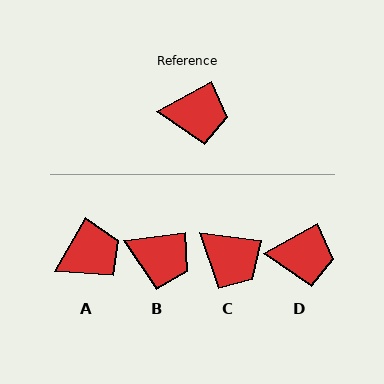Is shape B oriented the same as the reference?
No, it is off by about 21 degrees.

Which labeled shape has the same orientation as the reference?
D.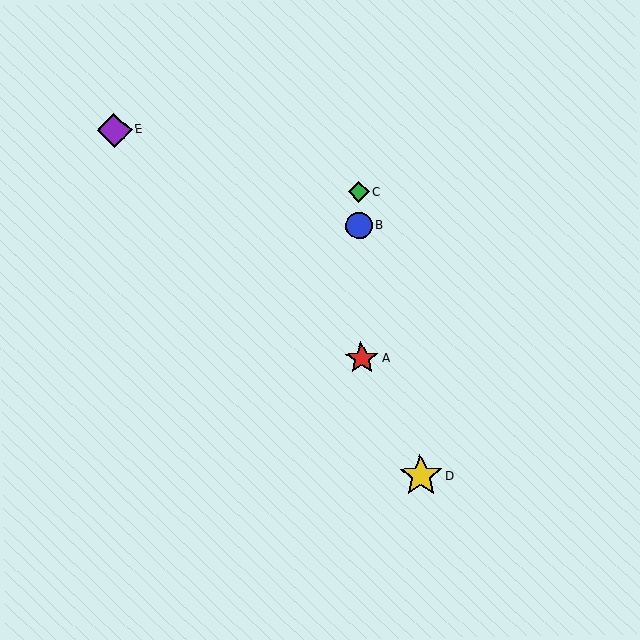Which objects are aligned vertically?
Objects A, B, C are aligned vertically.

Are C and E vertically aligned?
No, C is at x≈359 and E is at x≈114.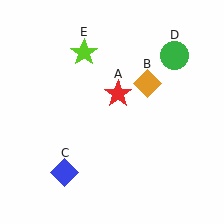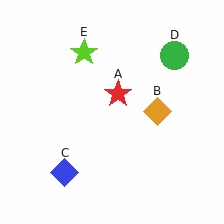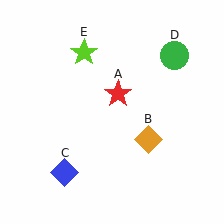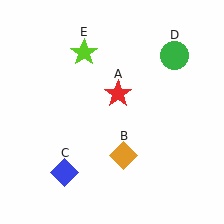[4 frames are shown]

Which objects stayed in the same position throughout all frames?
Red star (object A) and blue diamond (object C) and green circle (object D) and lime star (object E) remained stationary.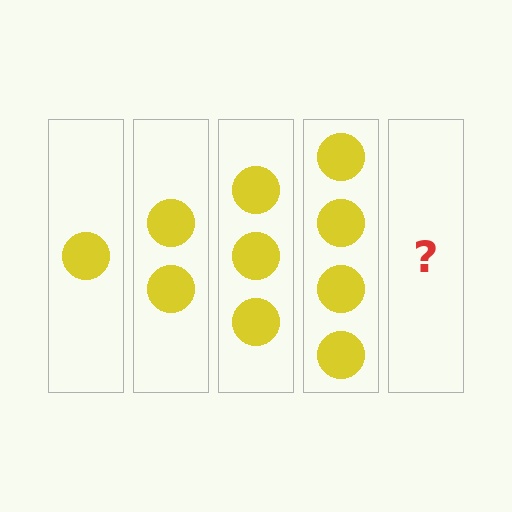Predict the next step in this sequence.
The next step is 5 circles.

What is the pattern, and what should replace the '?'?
The pattern is that each step adds one more circle. The '?' should be 5 circles.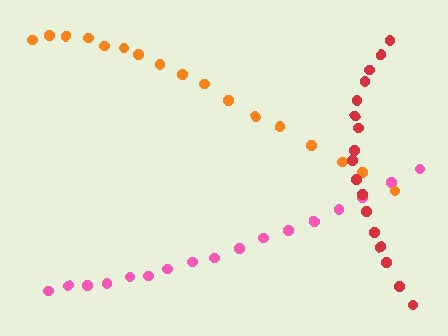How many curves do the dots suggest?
There are 3 distinct paths.